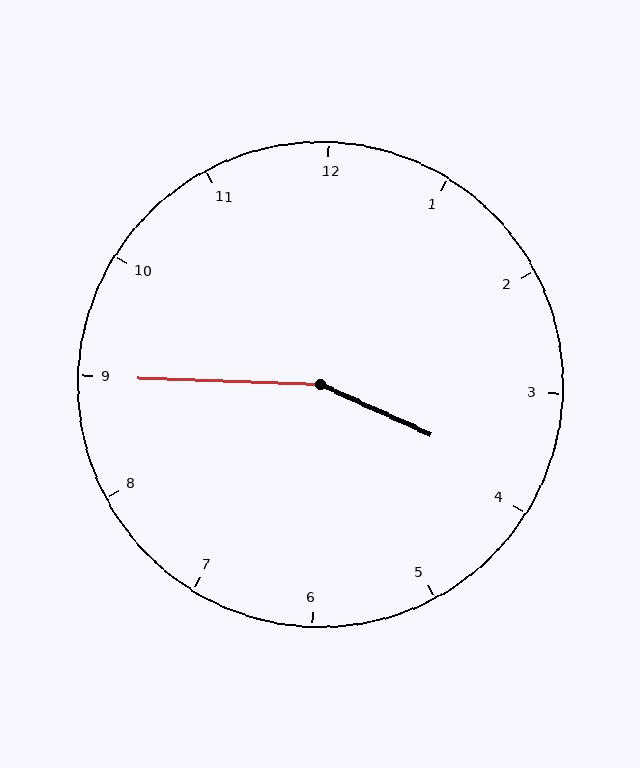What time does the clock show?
3:45.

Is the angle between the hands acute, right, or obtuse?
It is obtuse.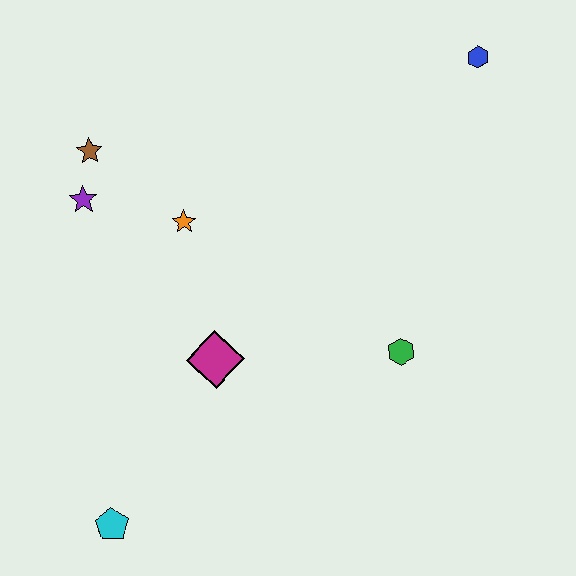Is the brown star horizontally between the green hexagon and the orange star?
No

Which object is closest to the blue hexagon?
The green hexagon is closest to the blue hexagon.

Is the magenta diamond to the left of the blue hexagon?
Yes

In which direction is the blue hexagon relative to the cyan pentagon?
The blue hexagon is above the cyan pentagon.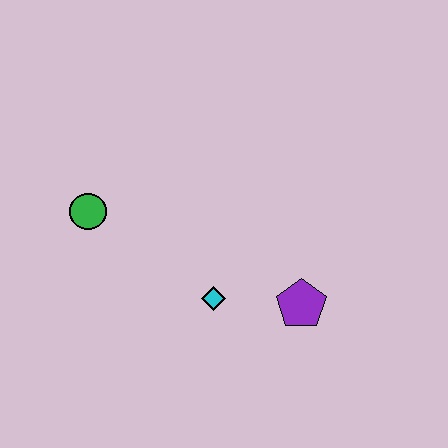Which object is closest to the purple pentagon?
The cyan diamond is closest to the purple pentagon.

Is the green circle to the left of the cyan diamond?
Yes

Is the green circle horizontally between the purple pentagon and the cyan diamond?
No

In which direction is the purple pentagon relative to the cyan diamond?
The purple pentagon is to the right of the cyan diamond.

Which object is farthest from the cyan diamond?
The green circle is farthest from the cyan diamond.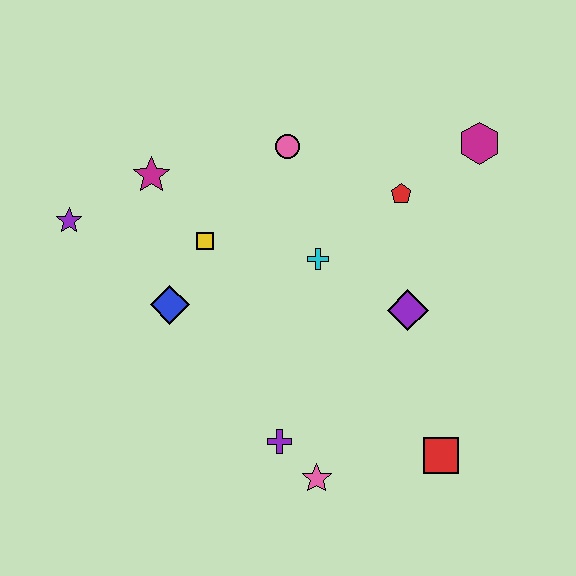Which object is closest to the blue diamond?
The yellow square is closest to the blue diamond.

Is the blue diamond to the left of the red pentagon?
Yes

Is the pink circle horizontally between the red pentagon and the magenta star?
Yes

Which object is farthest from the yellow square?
The red square is farthest from the yellow square.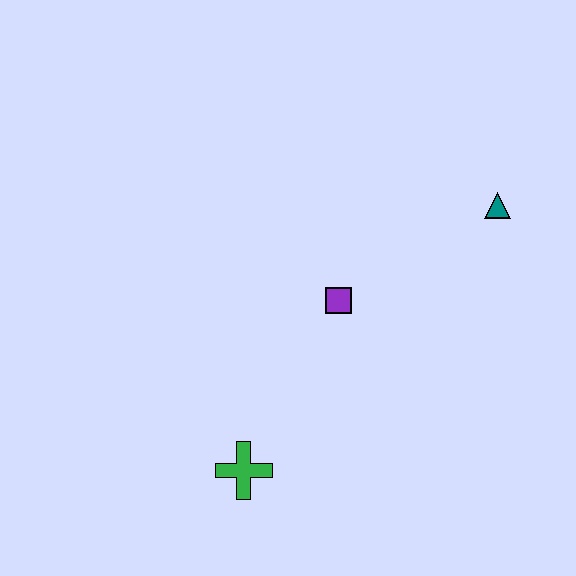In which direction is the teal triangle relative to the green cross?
The teal triangle is above the green cross.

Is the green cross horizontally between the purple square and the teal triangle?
No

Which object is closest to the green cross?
The purple square is closest to the green cross.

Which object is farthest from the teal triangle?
The green cross is farthest from the teal triangle.